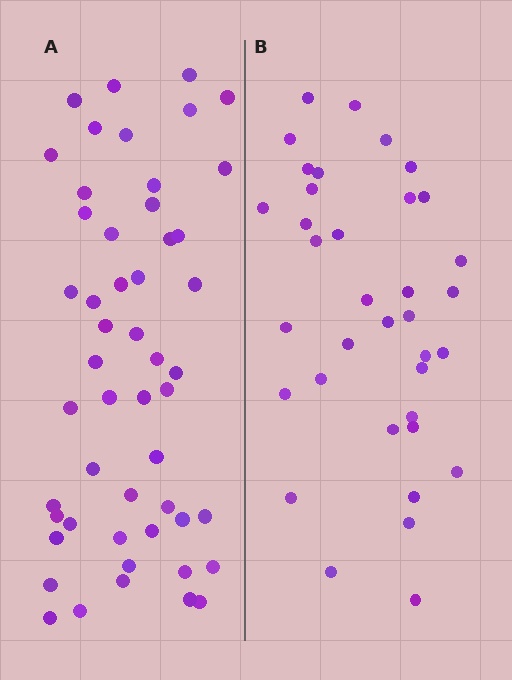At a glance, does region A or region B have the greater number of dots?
Region A (the left region) has more dots.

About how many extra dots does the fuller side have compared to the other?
Region A has approximately 15 more dots than region B.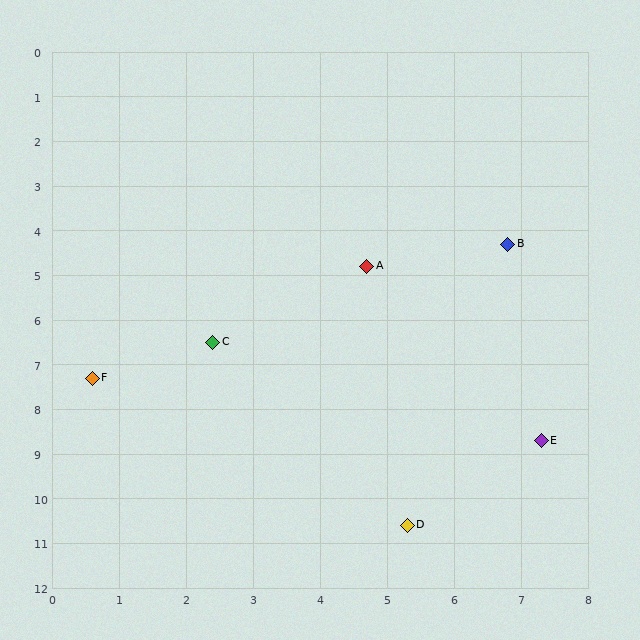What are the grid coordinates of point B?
Point B is at approximately (6.8, 4.3).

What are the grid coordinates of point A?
Point A is at approximately (4.7, 4.8).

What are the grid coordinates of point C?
Point C is at approximately (2.4, 6.5).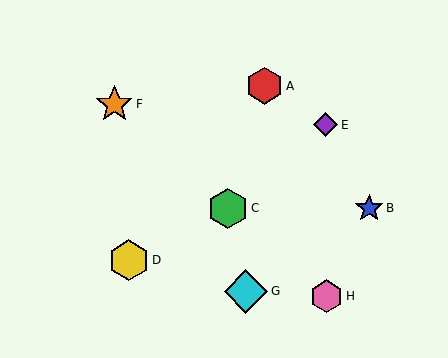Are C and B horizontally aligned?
Yes, both are at y≈208.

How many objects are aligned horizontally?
2 objects (B, C) are aligned horizontally.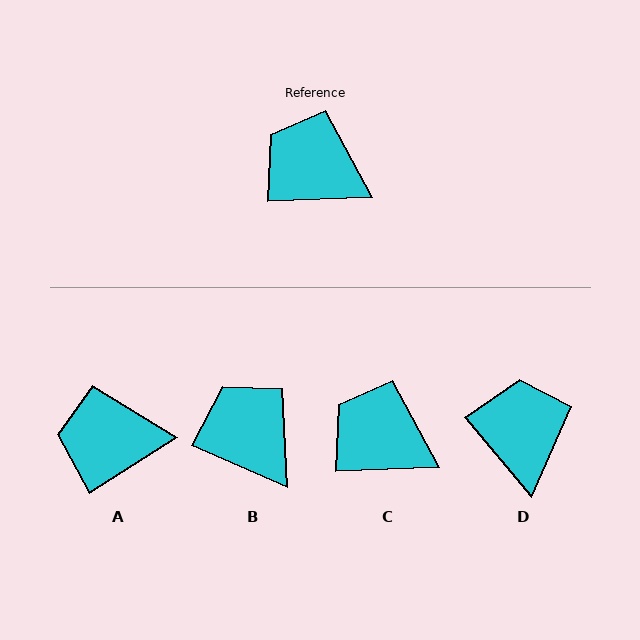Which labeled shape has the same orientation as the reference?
C.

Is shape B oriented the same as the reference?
No, it is off by about 25 degrees.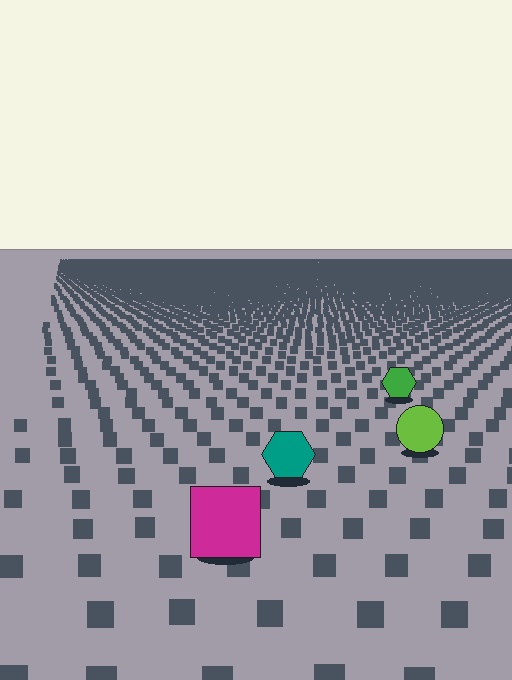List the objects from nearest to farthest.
From nearest to farthest: the magenta square, the teal hexagon, the lime circle, the green hexagon.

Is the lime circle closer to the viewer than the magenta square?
No. The magenta square is closer — you can tell from the texture gradient: the ground texture is coarser near it.